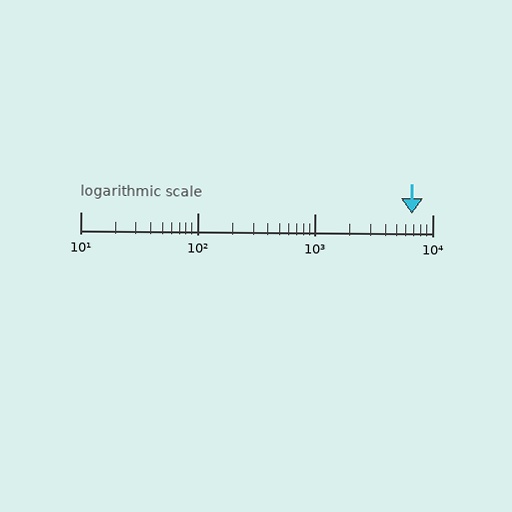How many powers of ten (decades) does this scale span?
The scale spans 3 decades, from 10 to 10000.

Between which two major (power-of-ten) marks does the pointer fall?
The pointer is between 1000 and 10000.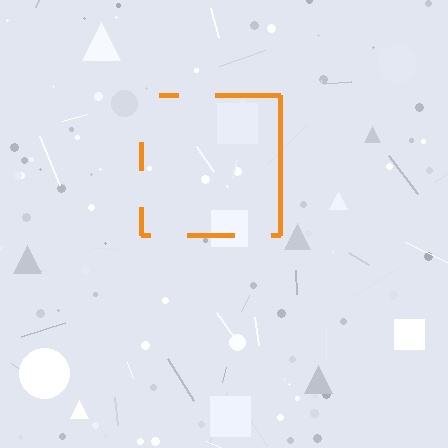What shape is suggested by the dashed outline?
The dashed outline suggests a square.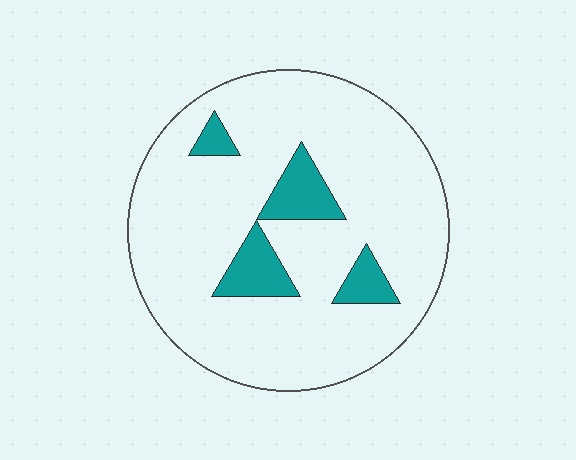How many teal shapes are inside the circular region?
4.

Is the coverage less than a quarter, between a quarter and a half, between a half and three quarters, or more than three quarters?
Less than a quarter.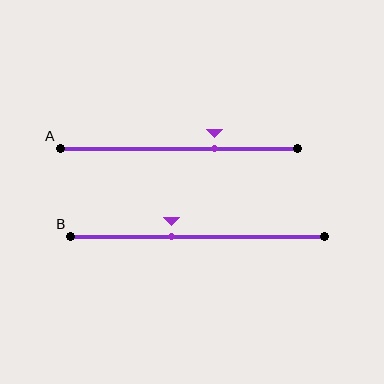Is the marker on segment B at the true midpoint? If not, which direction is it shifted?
No, the marker on segment B is shifted to the left by about 10% of the segment length.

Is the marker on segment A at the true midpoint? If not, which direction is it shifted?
No, the marker on segment A is shifted to the right by about 15% of the segment length.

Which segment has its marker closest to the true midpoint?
Segment B has its marker closest to the true midpoint.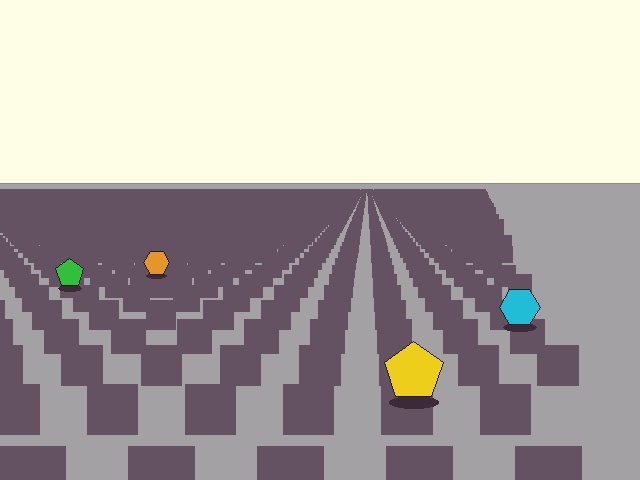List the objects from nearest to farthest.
From nearest to farthest: the yellow pentagon, the cyan hexagon, the green pentagon, the orange hexagon.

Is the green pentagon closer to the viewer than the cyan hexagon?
No. The cyan hexagon is closer — you can tell from the texture gradient: the ground texture is coarser near it.